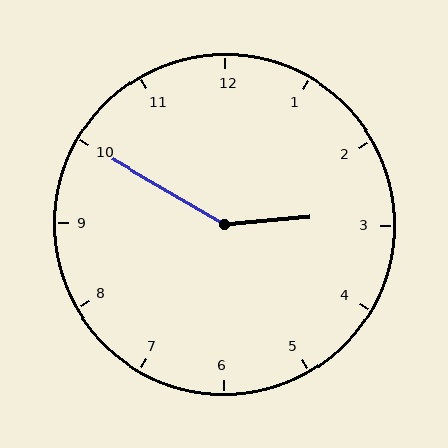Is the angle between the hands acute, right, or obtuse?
It is obtuse.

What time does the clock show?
2:50.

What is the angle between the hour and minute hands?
Approximately 145 degrees.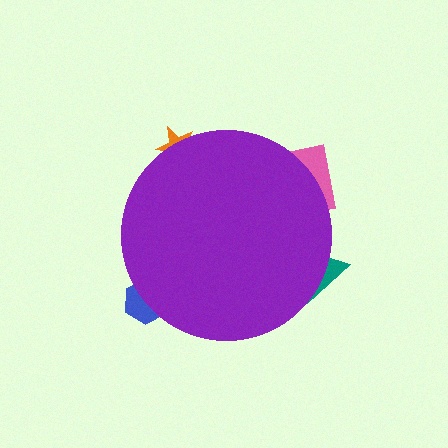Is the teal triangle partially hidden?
Yes, the teal triangle is partially hidden behind the purple circle.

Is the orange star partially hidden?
Yes, the orange star is partially hidden behind the purple circle.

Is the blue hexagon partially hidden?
Yes, the blue hexagon is partially hidden behind the purple circle.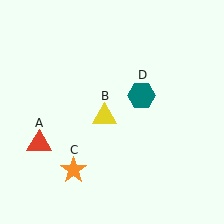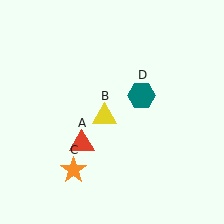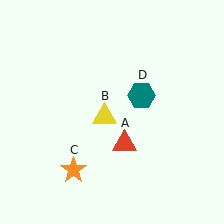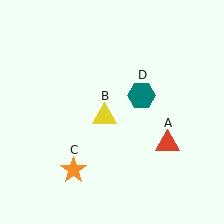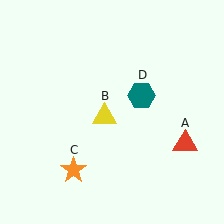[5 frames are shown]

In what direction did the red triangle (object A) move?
The red triangle (object A) moved right.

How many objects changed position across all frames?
1 object changed position: red triangle (object A).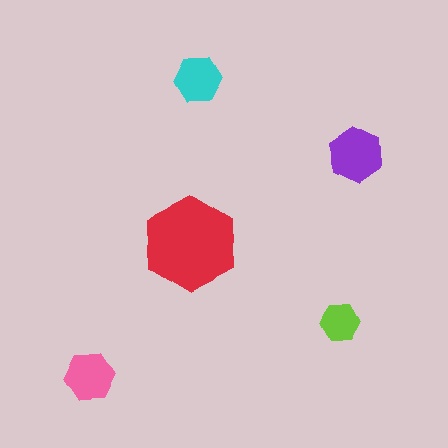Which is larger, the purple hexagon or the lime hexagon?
The purple one.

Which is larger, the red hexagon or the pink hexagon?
The red one.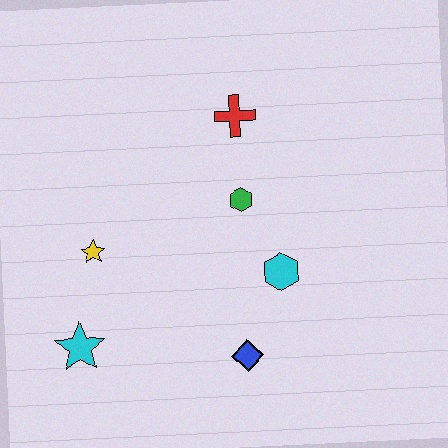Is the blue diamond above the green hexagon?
No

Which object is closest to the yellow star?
The cyan star is closest to the yellow star.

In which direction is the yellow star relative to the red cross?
The yellow star is to the left of the red cross.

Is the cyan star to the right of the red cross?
No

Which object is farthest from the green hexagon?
The cyan star is farthest from the green hexagon.